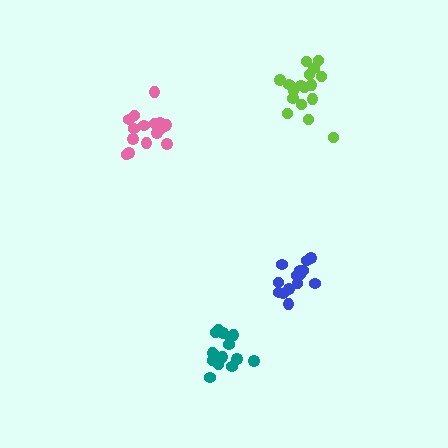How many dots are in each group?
Group 1: 15 dots, Group 2: 16 dots, Group 3: 15 dots, Group 4: 17 dots (63 total).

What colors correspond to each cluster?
The clusters are colored: teal, pink, blue, lime.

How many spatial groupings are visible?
There are 4 spatial groupings.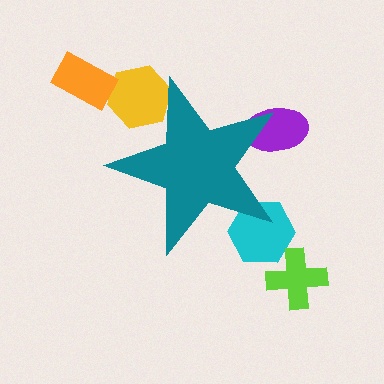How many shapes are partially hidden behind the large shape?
3 shapes are partially hidden.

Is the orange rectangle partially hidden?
No, the orange rectangle is fully visible.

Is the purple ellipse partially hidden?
Yes, the purple ellipse is partially hidden behind the teal star.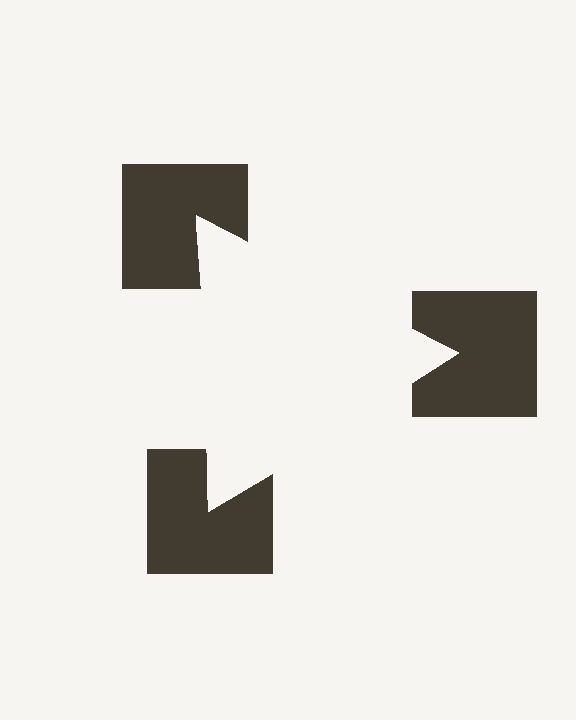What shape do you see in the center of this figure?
An illusory triangle — its edges are inferred from the aligned wedge cuts in the notched squares, not physically drawn.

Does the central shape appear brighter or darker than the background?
It typically appears slightly brighter than the background, even though no actual brightness change is drawn.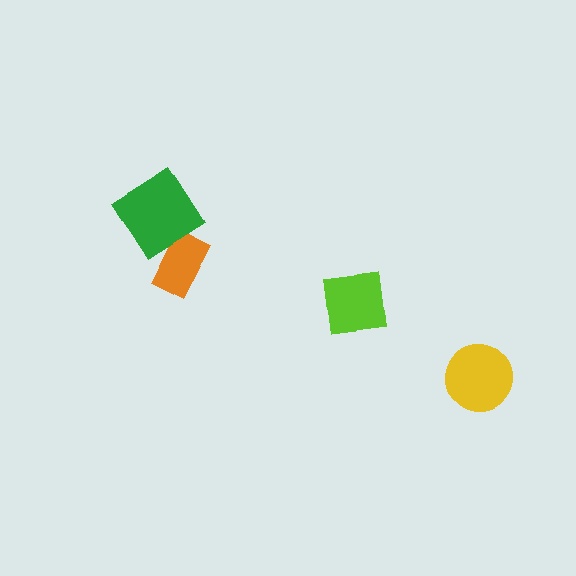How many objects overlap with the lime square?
0 objects overlap with the lime square.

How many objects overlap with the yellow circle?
0 objects overlap with the yellow circle.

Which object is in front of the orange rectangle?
The green diamond is in front of the orange rectangle.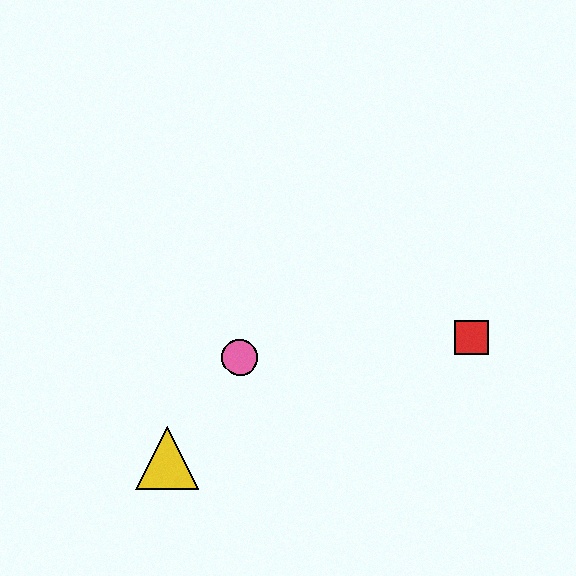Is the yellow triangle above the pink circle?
No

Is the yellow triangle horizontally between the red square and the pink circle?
No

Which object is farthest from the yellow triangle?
The red square is farthest from the yellow triangle.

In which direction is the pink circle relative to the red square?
The pink circle is to the left of the red square.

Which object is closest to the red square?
The pink circle is closest to the red square.